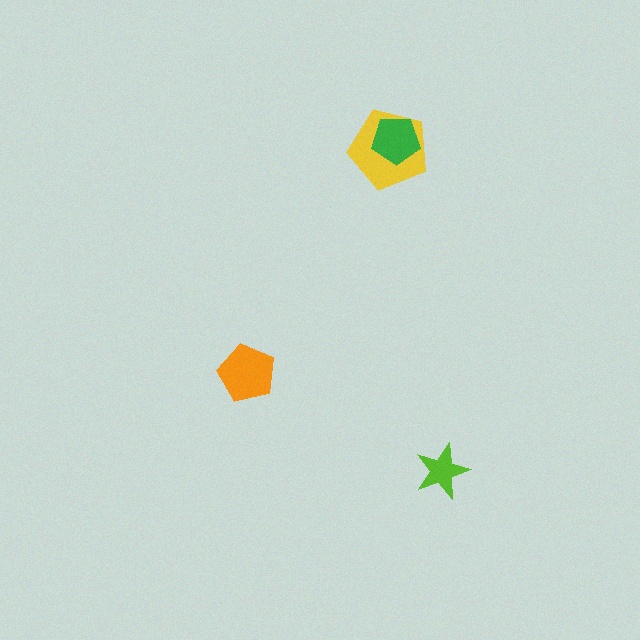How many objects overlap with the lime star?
0 objects overlap with the lime star.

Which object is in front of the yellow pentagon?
The green pentagon is in front of the yellow pentagon.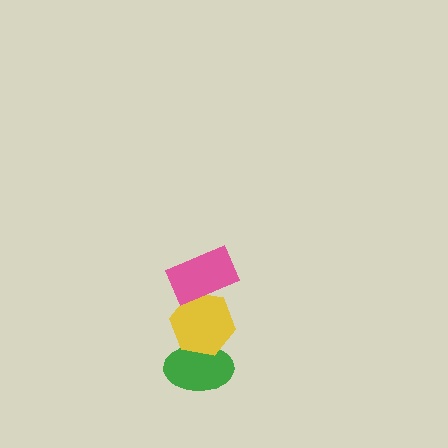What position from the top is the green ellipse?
The green ellipse is 3rd from the top.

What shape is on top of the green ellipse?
The yellow hexagon is on top of the green ellipse.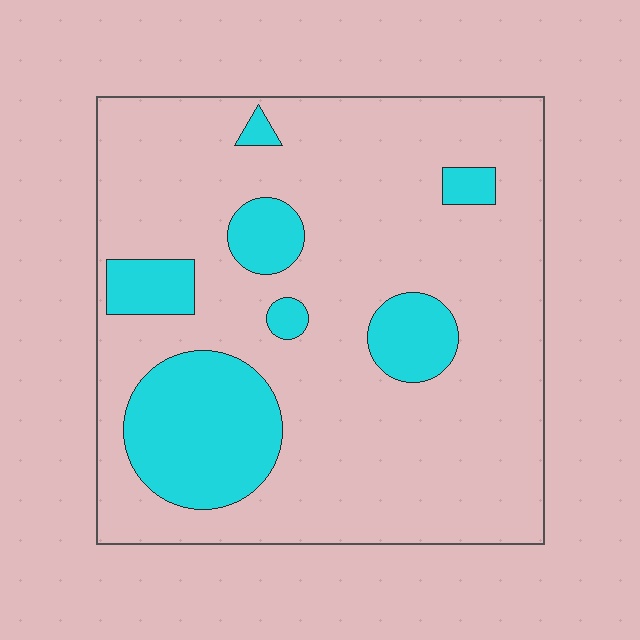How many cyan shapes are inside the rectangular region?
7.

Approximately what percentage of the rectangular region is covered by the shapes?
Approximately 20%.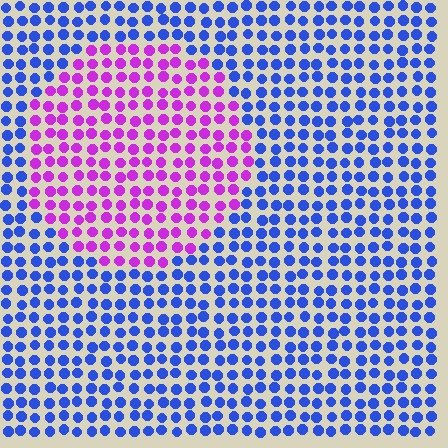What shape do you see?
I see a circle.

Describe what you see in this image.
The image is filled with small blue elements in a uniform arrangement. A circle-shaped region is visible where the elements are tinted to a slightly different hue, forming a subtle color boundary.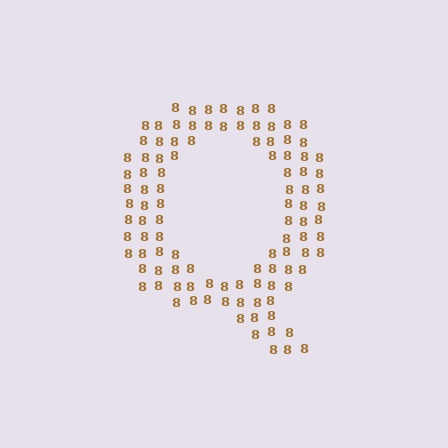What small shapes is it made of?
It is made of small digit 8's.